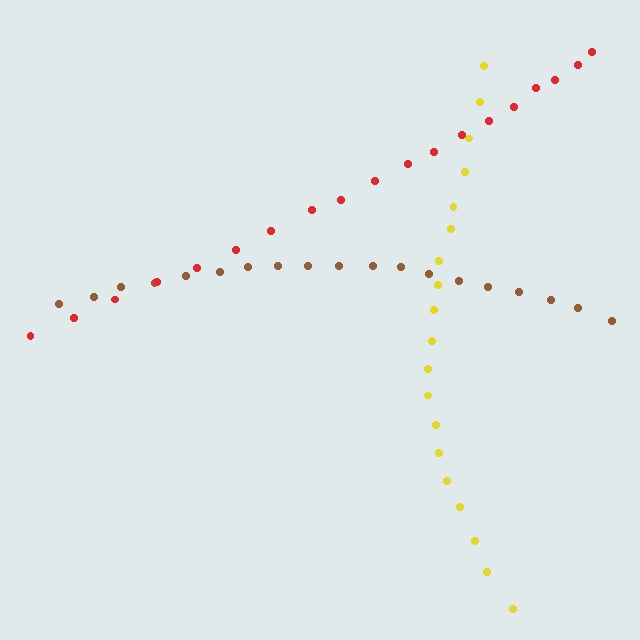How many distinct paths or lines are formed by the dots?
There are 3 distinct paths.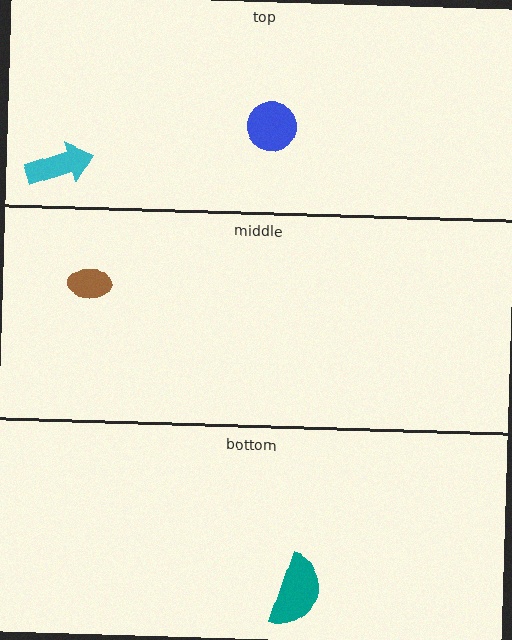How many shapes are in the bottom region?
1.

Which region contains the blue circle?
The top region.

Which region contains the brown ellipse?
The middle region.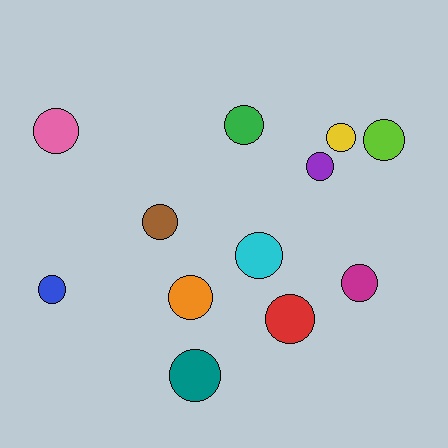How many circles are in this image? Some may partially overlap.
There are 12 circles.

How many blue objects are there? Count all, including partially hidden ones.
There is 1 blue object.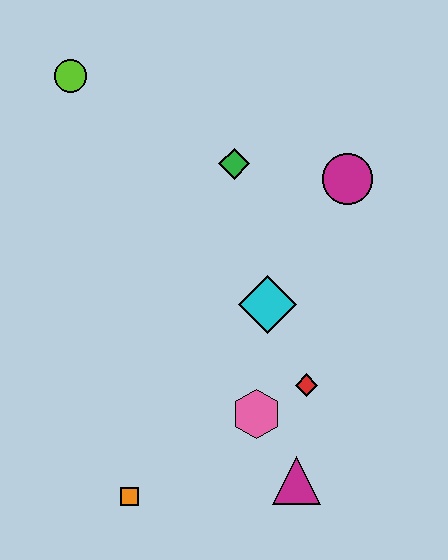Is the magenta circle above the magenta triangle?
Yes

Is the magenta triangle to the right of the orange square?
Yes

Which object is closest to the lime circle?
The green diamond is closest to the lime circle.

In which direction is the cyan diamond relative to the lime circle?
The cyan diamond is below the lime circle.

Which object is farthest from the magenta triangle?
The lime circle is farthest from the magenta triangle.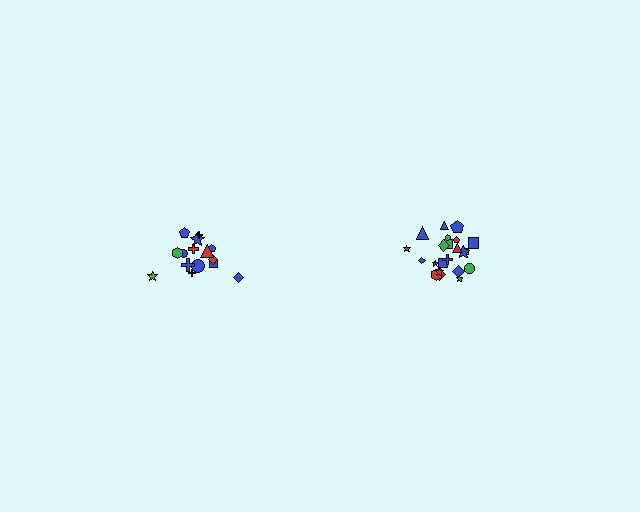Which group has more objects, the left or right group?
The right group.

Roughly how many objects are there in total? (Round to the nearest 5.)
Roughly 35 objects in total.